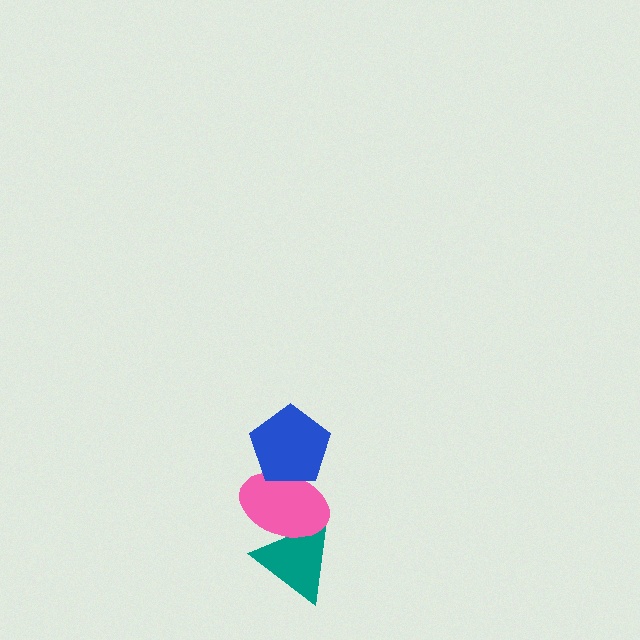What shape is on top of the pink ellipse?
The blue pentagon is on top of the pink ellipse.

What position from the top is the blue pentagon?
The blue pentagon is 1st from the top.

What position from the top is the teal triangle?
The teal triangle is 3rd from the top.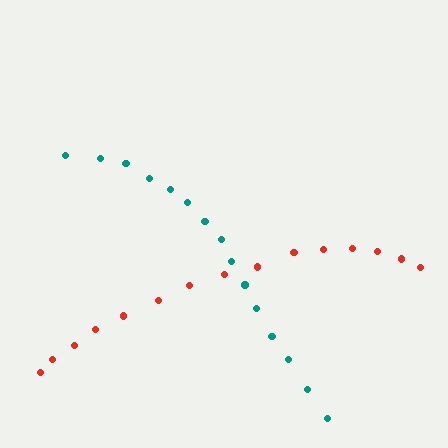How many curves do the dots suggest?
There are 2 distinct paths.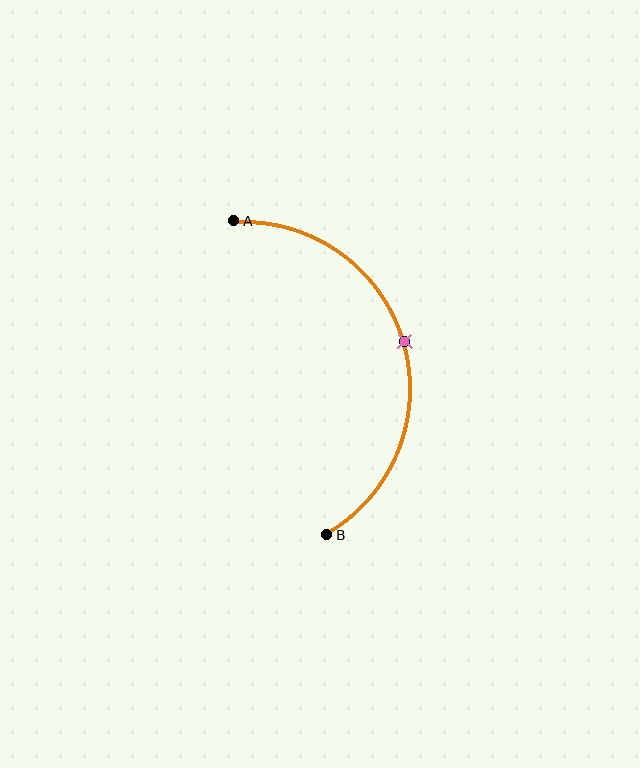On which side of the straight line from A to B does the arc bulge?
The arc bulges to the right of the straight line connecting A and B.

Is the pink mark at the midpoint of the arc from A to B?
Yes. The pink mark lies on the arc at equal arc-length from both A and B — it is the arc midpoint.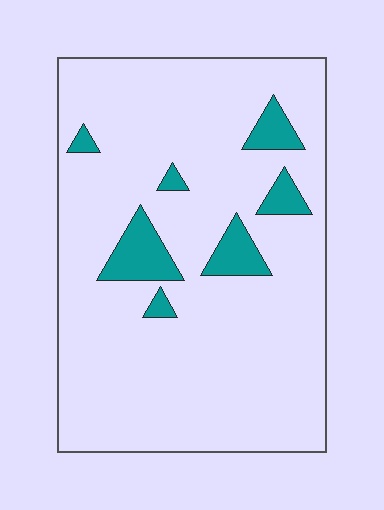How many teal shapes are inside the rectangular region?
7.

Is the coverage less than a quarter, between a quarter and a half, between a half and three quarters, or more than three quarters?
Less than a quarter.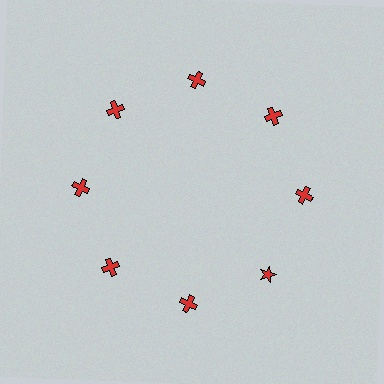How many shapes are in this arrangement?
There are 8 shapes arranged in a ring pattern.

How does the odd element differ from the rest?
It has a different shape: star instead of cross.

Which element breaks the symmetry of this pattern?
The red star at roughly the 4 o'clock position breaks the symmetry. All other shapes are red crosses.